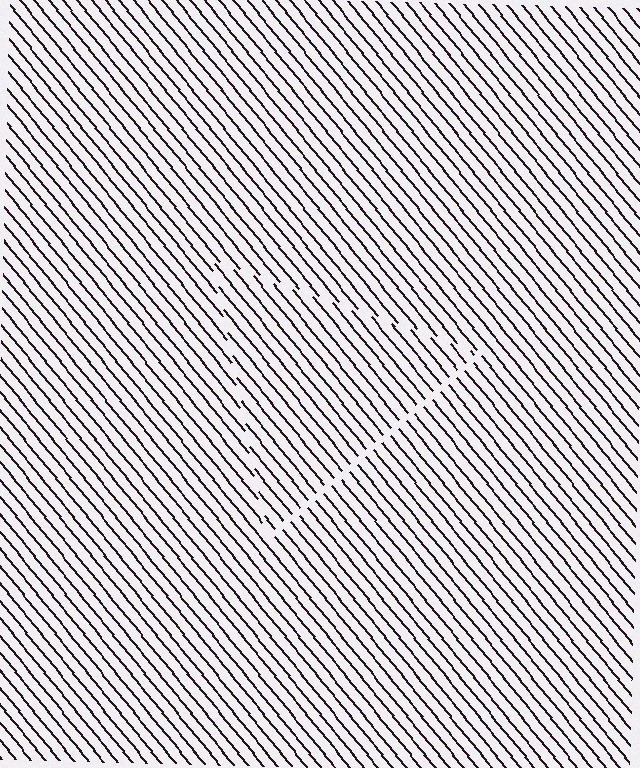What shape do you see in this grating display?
An illusory triangle. The interior of the shape contains the same grating, shifted by half a period — the contour is defined by the phase discontinuity where line-ends from the inner and outer gratings abut.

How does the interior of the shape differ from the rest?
The interior of the shape contains the same grating, shifted by half a period — the contour is defined by the phase discontinuity where line-ends from the inner and outer gratings abut.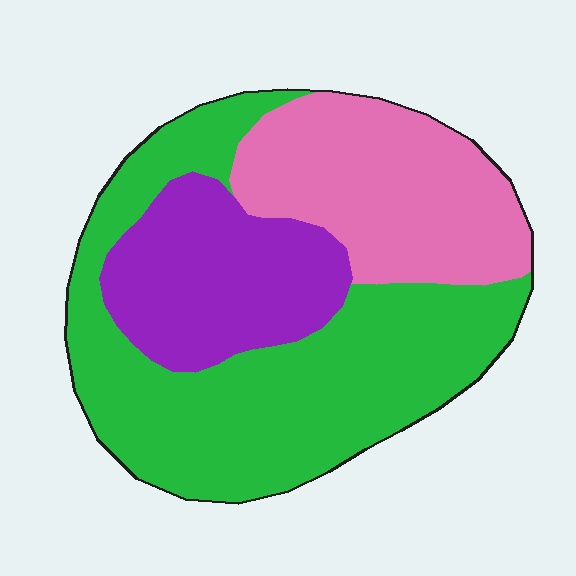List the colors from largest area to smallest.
From largest to smallest: green, pink, purple.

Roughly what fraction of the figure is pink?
Pink covers about 30% of the figure.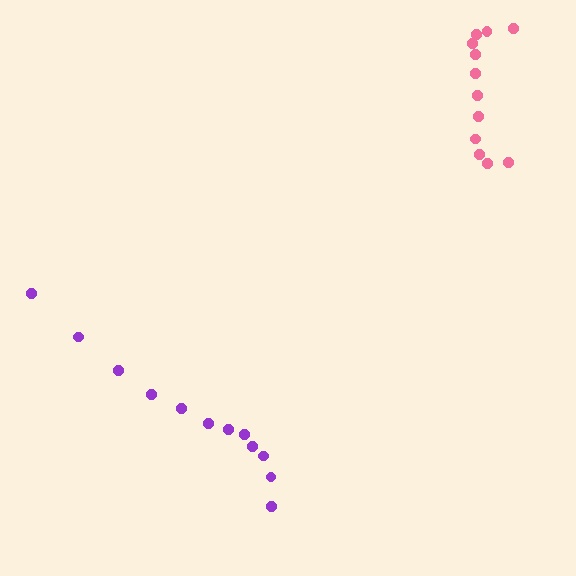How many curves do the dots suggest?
There are 2 distinct paths.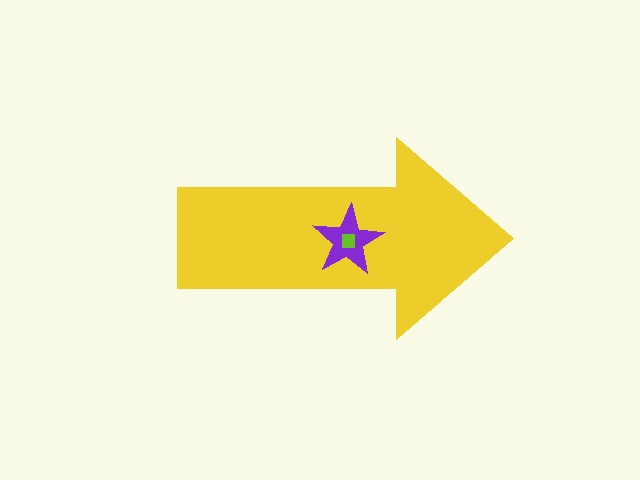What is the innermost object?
The lime square.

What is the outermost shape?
The yellow arrow.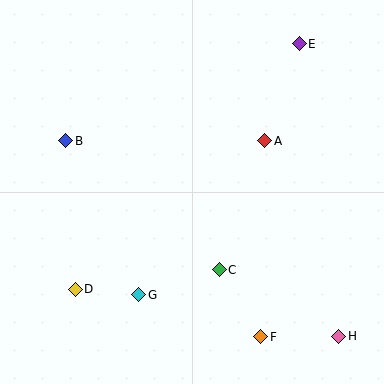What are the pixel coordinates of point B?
Point B is at (66, 141).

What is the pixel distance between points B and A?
The distance between B and A is 199 pixels.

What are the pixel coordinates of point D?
Point D is at (75, 289).